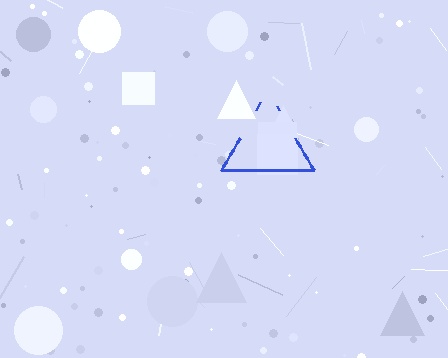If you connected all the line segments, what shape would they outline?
They would outline a triangle.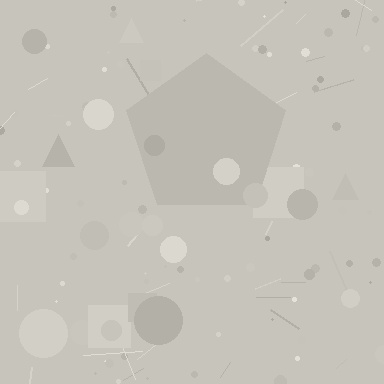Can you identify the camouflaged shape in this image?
The camouflaged shape is a pentagon.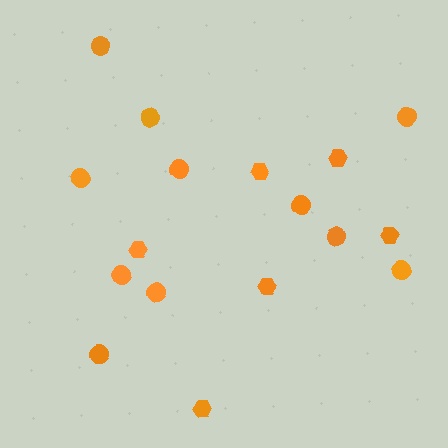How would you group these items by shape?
There are 2 groups: one group of circles (11) and one group of hexagons (6).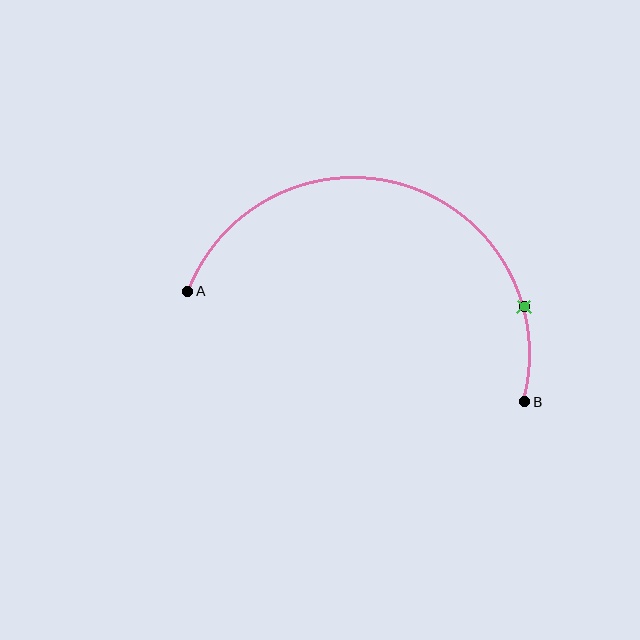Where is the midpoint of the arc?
The arc midpoint is the point on the curve farthest from the straight line joining A and B. It sits above that line.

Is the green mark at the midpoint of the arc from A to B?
No. The green mark lies on the arc but is closer to endpoint B. The arc midpoint would be at the point on the curve equidistant along the arc from both A and B.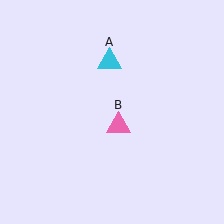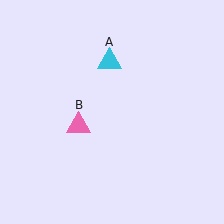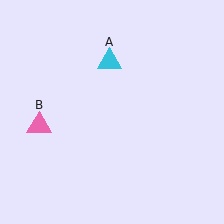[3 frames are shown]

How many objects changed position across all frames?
1 object changed position: pink triangle (object B).